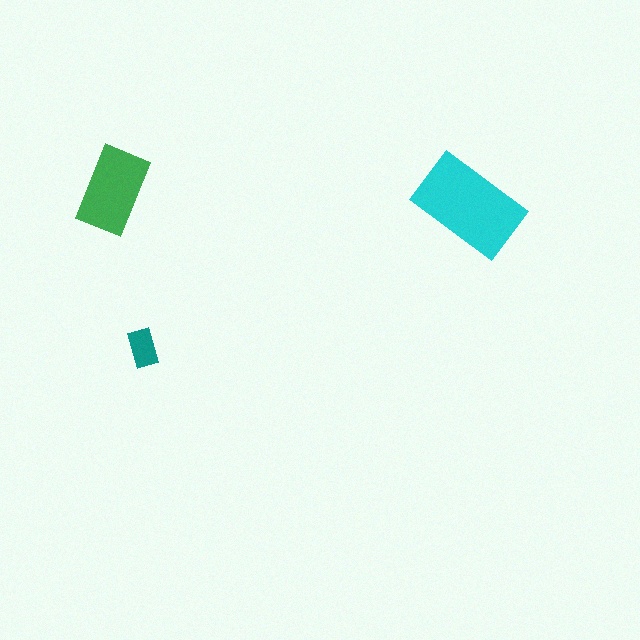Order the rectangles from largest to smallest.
the cyan one, the green one, the teal one.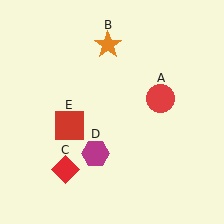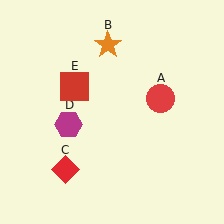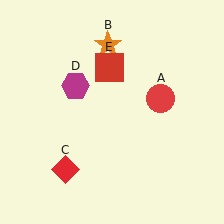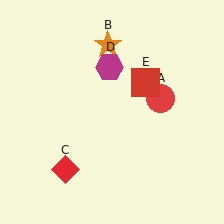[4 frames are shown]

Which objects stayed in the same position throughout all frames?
Red circle (object A) and orange star (object B) and red diamond (object C) remained stationary.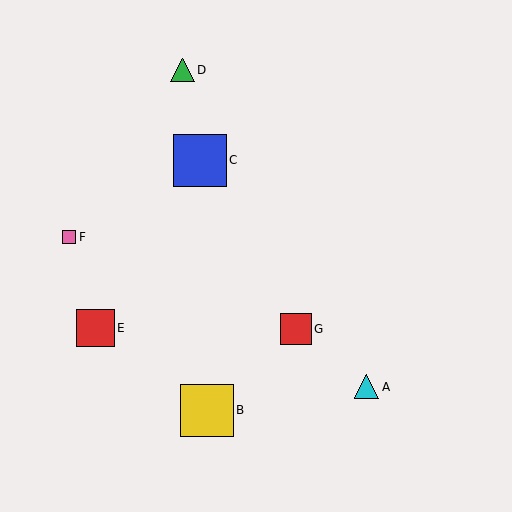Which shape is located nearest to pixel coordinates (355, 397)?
The cyan triangle (labeled A) at (367, 387) is nearest to that location.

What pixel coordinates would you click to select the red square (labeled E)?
Click at (95, 328) to select the red square E.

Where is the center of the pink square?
The center of the pink square is at (69, 237).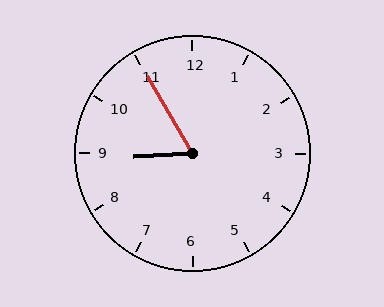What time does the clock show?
8:55.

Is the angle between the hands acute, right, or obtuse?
It is acute.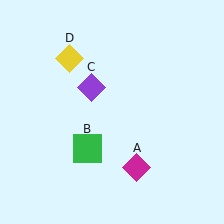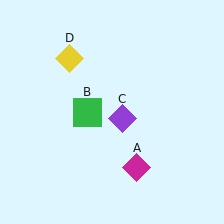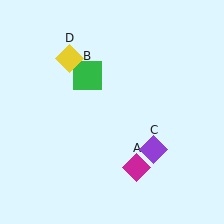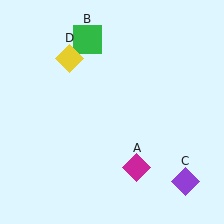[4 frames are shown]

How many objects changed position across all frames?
2 objects changed position: green square (object B), purple diamond (object C).